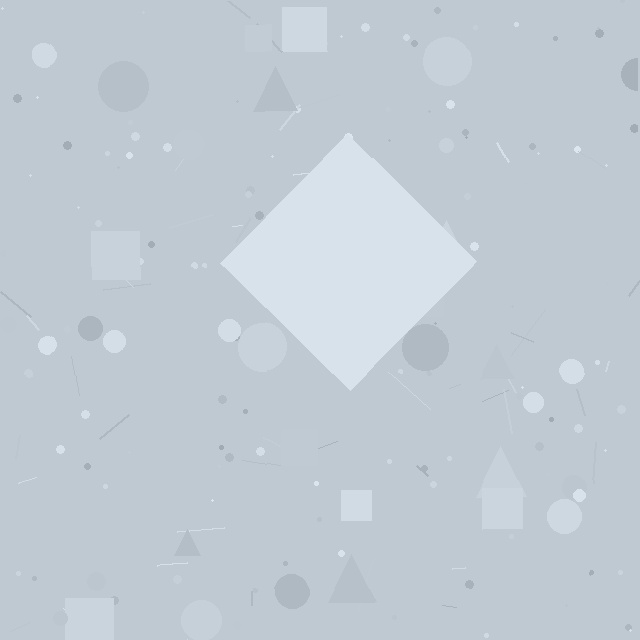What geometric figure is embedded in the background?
A diamond is embedded in the background.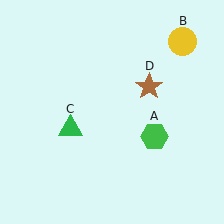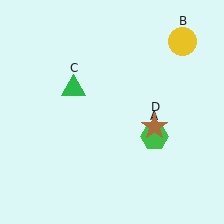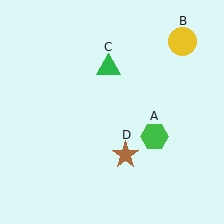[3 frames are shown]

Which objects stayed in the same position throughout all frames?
Green hexagon (object A) and yellow circle (object B) remained stationary.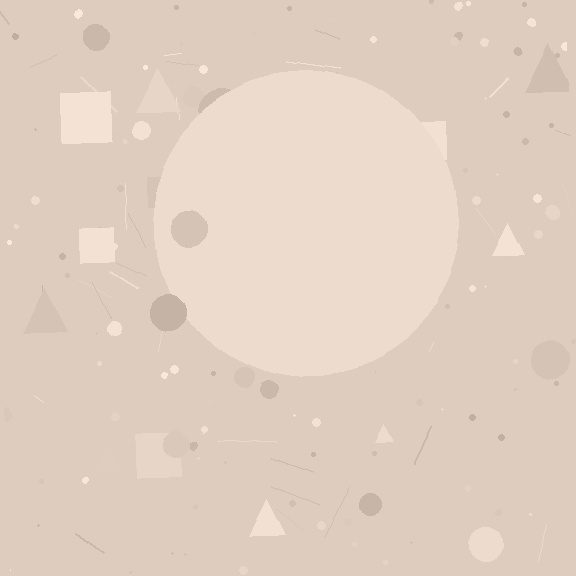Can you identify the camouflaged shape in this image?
The camouflaged shape is a circle.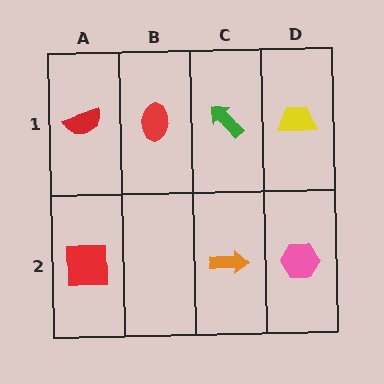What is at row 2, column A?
A red square.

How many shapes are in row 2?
3 shapes.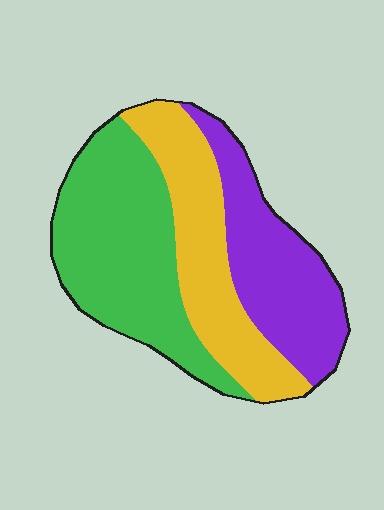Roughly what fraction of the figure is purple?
Purple covers roughly 30% of the figure.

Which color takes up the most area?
Green, at roughly 40%.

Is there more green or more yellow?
Green.